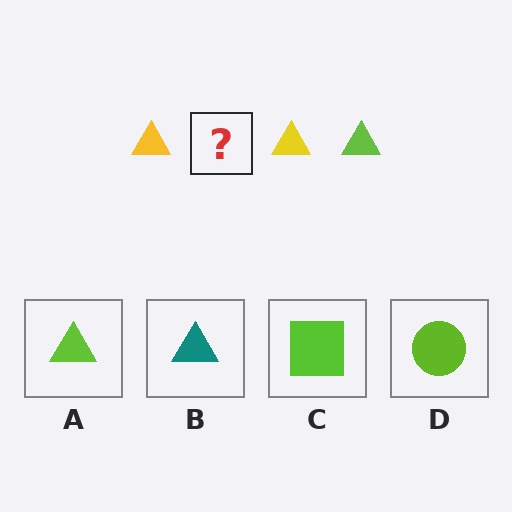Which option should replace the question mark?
Option A.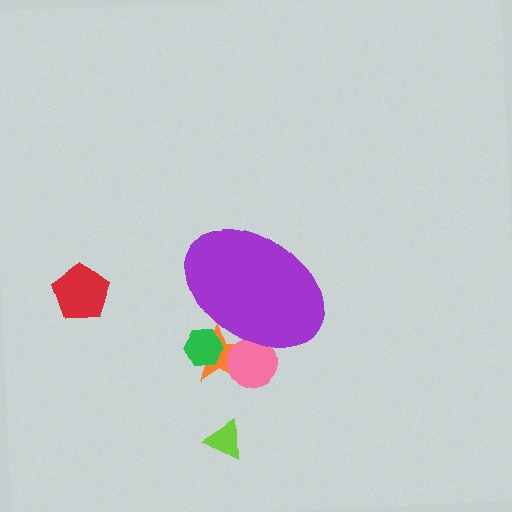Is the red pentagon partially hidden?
No, the red pentagon is fully visible.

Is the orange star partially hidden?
Yes, the orange star is partially hidden behind the purple ellipse.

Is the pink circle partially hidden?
Yes, the pink circle is partially hidden behind the purple ellipse.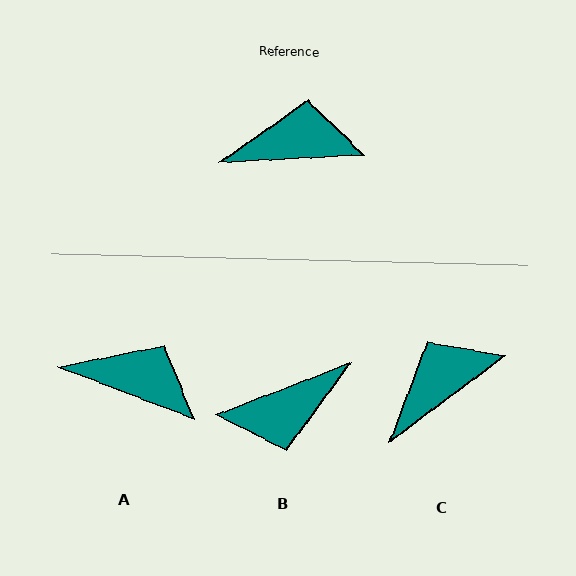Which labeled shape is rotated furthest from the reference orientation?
B, about 162 degrees away.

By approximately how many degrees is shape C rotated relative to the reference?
Approximately 34 degrees counter-clockwise.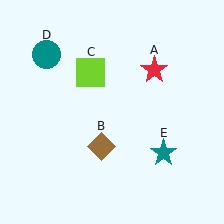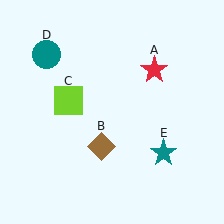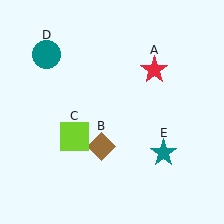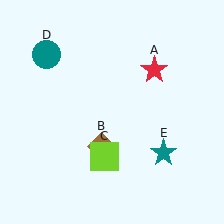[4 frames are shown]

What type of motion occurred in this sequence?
The lime square (object C) rotated counterclockwise around the center of the scene.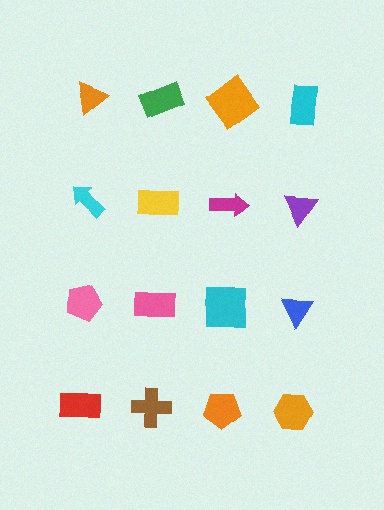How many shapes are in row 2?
4 shapes.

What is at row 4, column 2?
A brown cross.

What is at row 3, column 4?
A blue triangle.